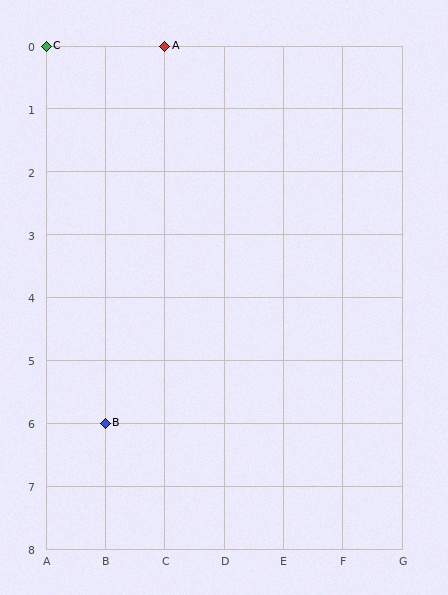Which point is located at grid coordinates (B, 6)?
Point B is at (B, 6).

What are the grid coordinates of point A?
Point A is at grid coordinates (C, 0).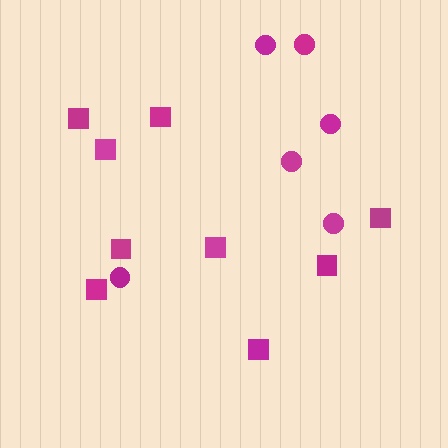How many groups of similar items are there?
There are 2 groups: one group of circles (6) and one group of squares (9).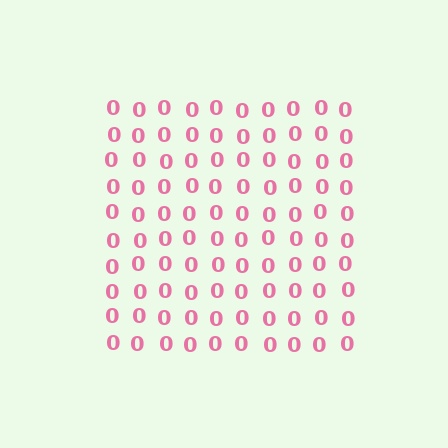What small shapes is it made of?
It is made of small digit 0's.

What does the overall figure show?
The overall figure shows a square.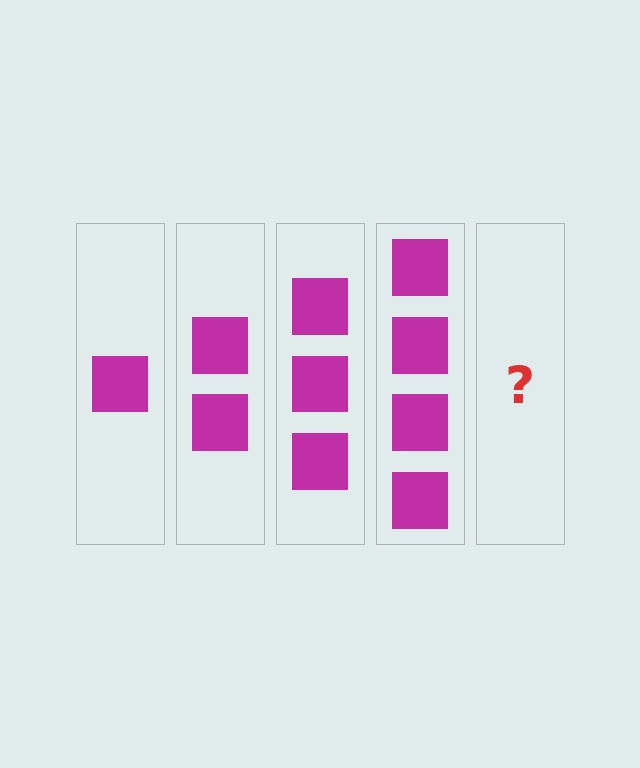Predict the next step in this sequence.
The next step is 5 squares.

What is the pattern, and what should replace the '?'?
The pattern is that each step adds one more square. The '?' should be 5 squares.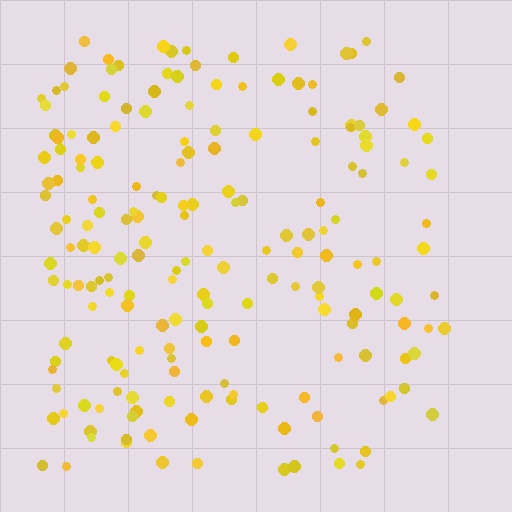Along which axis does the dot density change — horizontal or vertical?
Horizontal.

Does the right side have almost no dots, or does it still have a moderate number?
Still a moderate number, just noticeably fewer than the left.